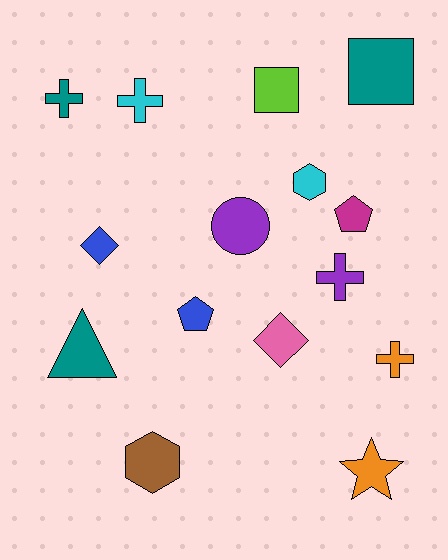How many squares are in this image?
There are 2 squares.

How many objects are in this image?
There are 15 objects.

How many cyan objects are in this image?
There are 2 cyan objects.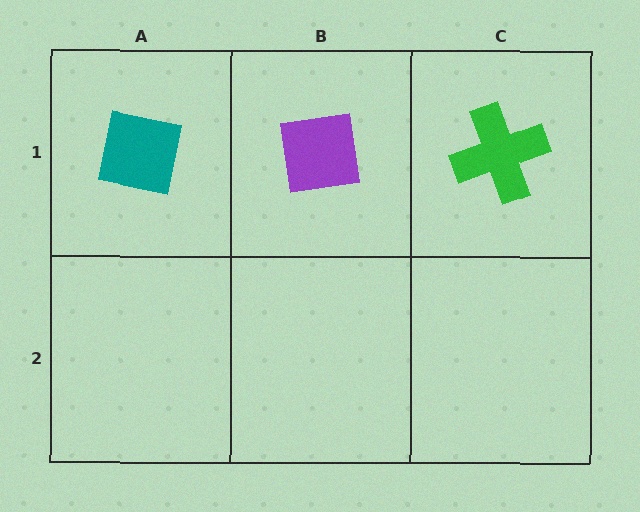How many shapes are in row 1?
3 shapes.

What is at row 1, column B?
A purple square.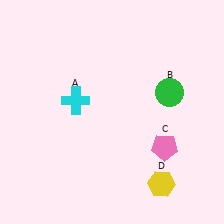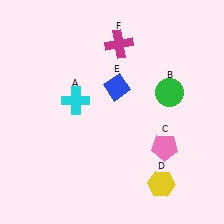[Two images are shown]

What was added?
A blue diamond (E), a magenta cross (F) were added in Image 2.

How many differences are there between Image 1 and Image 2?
There are 2 differences between the two images.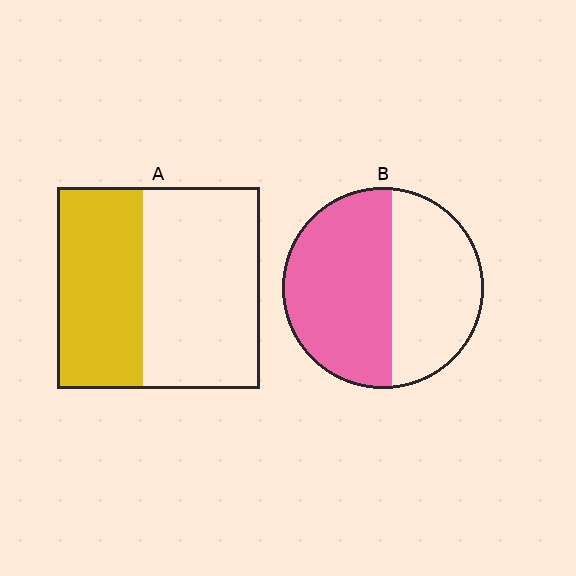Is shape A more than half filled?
No.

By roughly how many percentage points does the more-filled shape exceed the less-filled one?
By roughly 15 percentage points (B over A).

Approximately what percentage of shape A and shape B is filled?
A is approximately 40% and B is approximately 55%.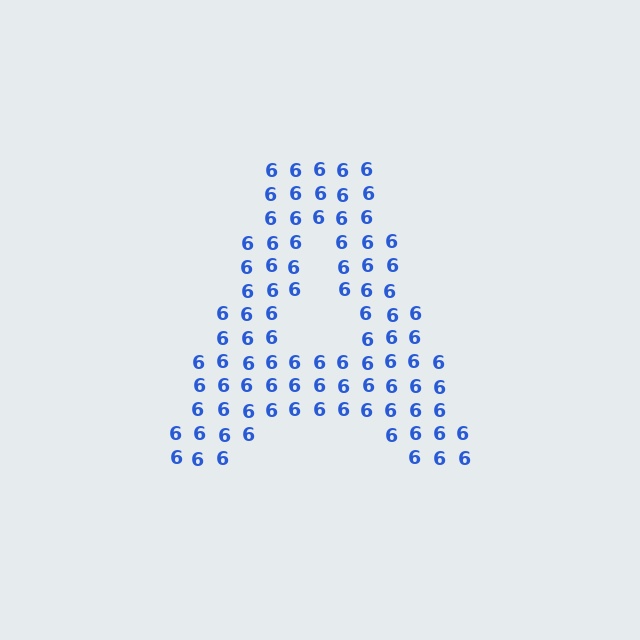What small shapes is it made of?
It is made of small digit 6's.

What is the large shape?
The large shape is the letter A.